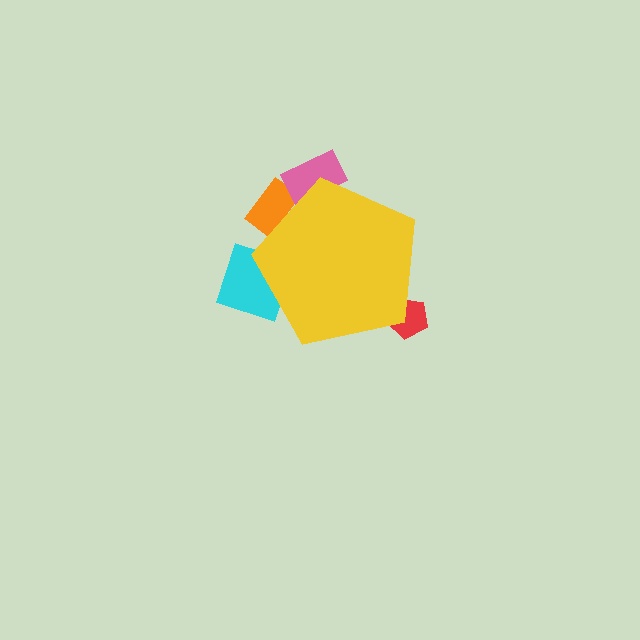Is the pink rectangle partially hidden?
Yes, the pink rectangle is partially hidden behind the yellow pentagon.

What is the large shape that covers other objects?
A yellow pentagon.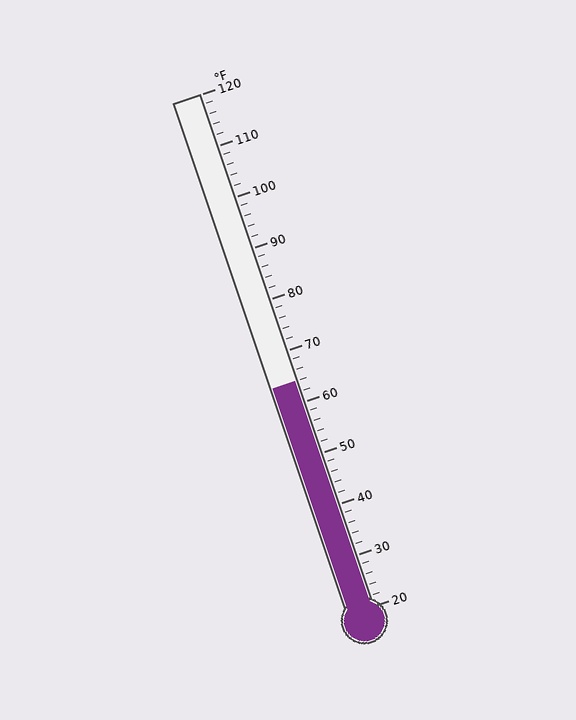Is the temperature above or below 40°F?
The temperature is above 40°F.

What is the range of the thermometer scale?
The thermometer scale ranges from 20°F to 120°F.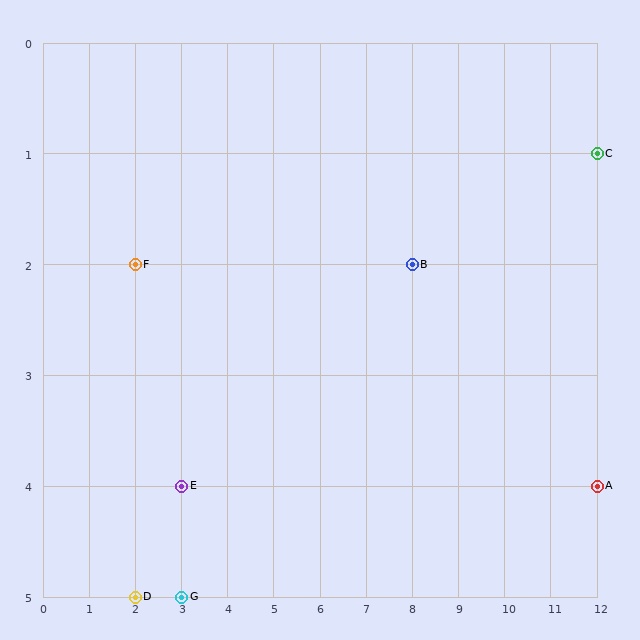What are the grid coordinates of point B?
Point B is at grid coordinates (8, 2).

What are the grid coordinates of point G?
Point G is at grid coordinates (3, 5).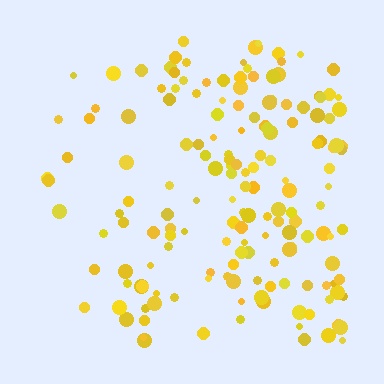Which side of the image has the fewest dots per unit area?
The left.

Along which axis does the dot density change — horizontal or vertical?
Horizontal.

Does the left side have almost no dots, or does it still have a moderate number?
Still a moderate number, just noticeably fewer than the right.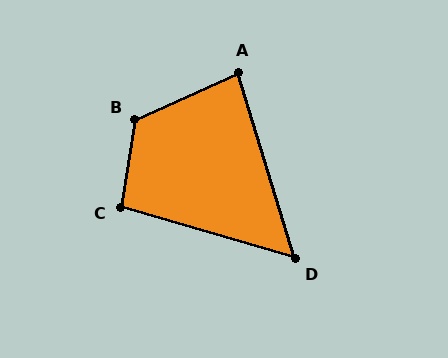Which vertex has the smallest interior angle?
D, at approximately 57 degrees.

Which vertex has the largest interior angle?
B, at approximately 123 degrees.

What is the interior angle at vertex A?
Approximately 83 degrees (acute).